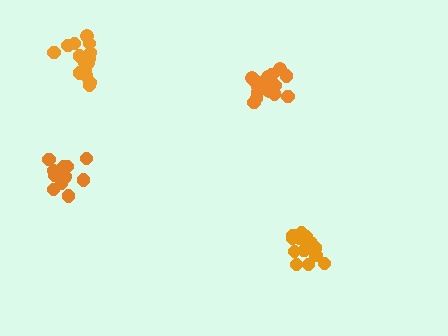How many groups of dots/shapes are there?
There are 4 groups.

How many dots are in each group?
Group 1: 13 dots, Group 2: 18 dots, Group 3: 17 dots, Group 4: 18 dots (66 total).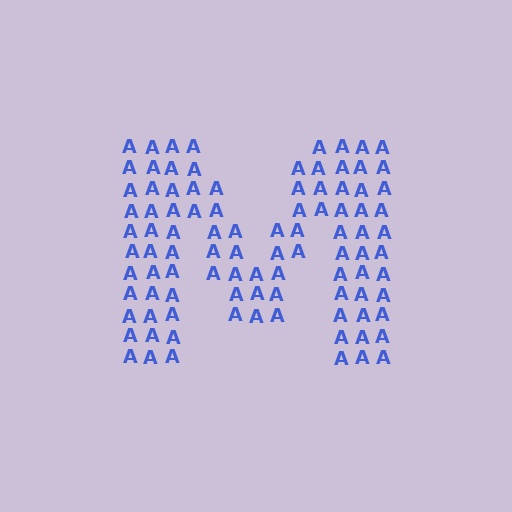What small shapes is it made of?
It is made of small letter A's.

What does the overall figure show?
The overall figure shows the letter M.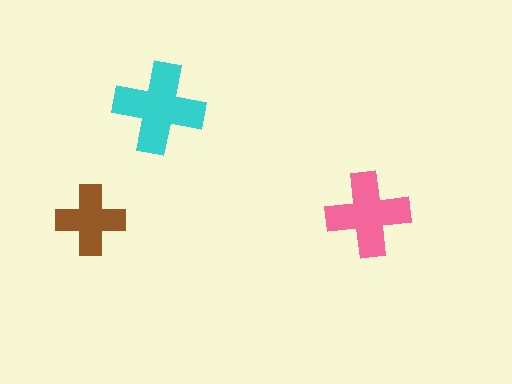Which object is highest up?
The cyan cross is topmost.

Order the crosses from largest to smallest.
the cyan one, the pink one, the brown one.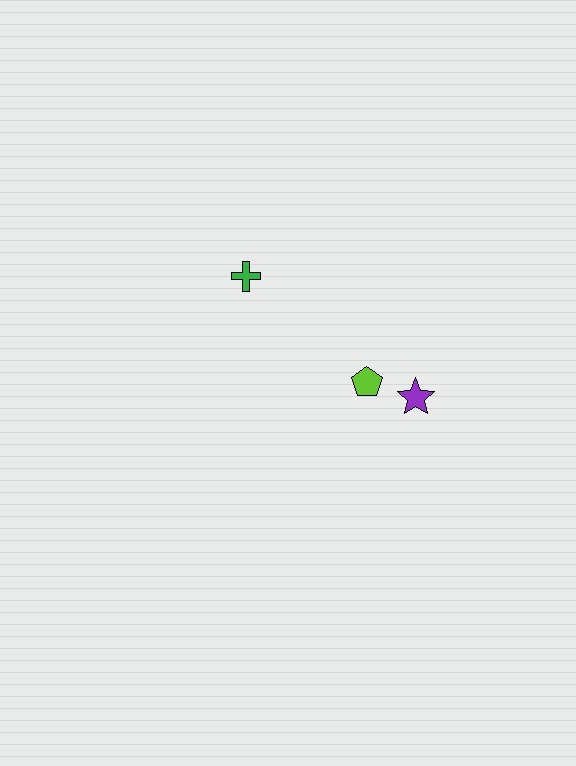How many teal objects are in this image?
There are no teal objects.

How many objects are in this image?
There are 3 objects.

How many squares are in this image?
There are no squares.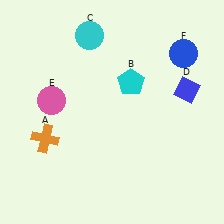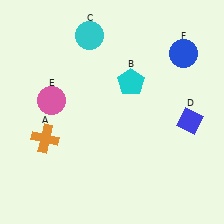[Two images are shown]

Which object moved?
The blue diamond (D) moved down.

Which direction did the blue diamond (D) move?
The blue diamond (D) moved down.